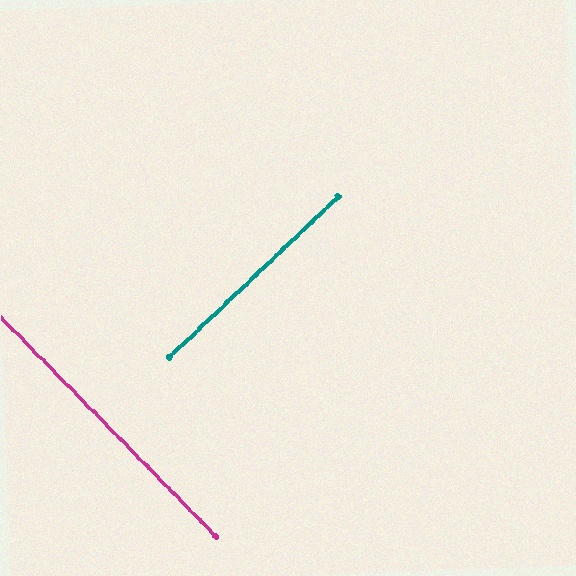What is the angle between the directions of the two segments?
Approximately 89 degrees.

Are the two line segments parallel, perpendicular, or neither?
Perpendicular — they meet at approximately 89°.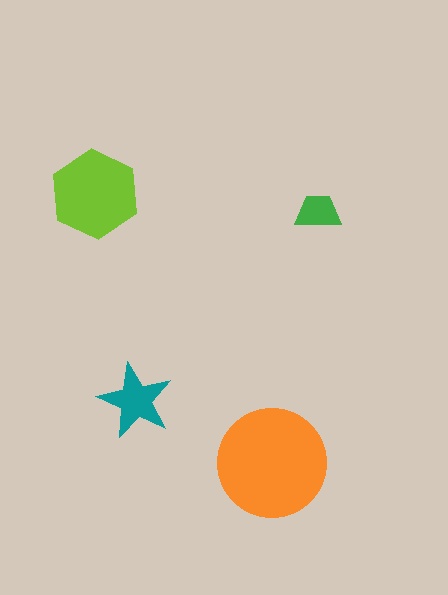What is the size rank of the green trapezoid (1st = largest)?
4th.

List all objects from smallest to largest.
The green trapezoid, the teal star, the lime hexagon, the orange circle.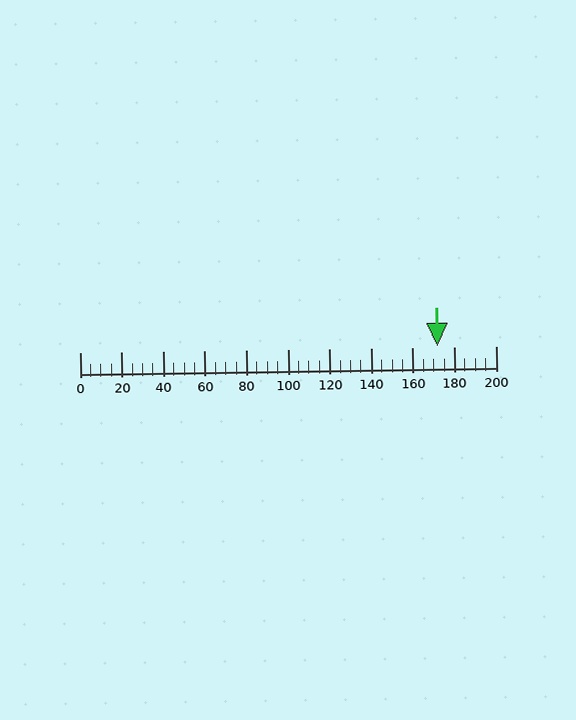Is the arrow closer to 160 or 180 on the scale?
The arrow is closer to 180.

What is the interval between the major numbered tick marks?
The major tick marks are spaced 20 units apart.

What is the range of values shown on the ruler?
The ruler shows values from 0 to 200.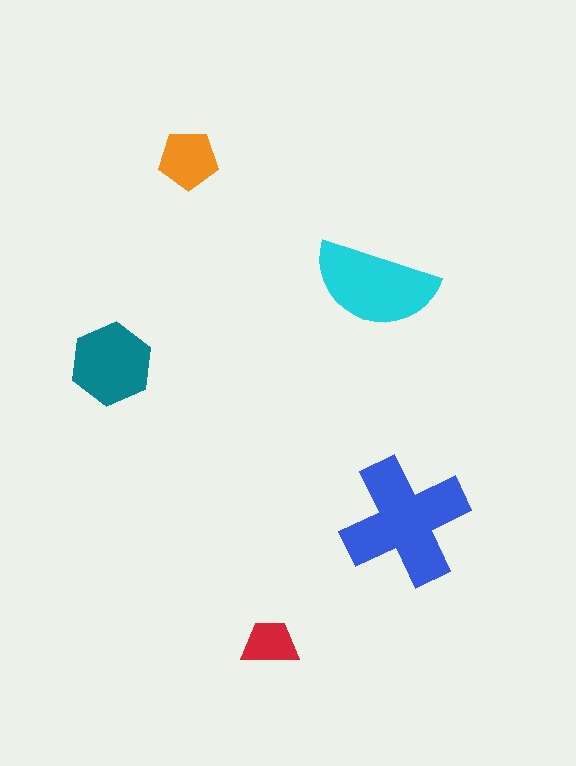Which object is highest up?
The orange pentagon is topmost.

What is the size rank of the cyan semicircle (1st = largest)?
2nd.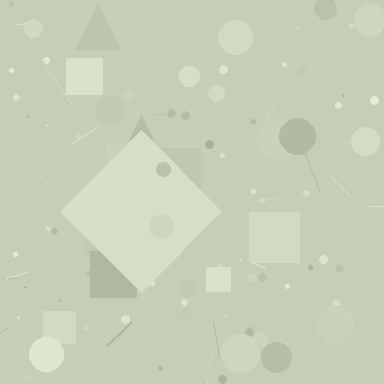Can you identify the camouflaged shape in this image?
The camouflaged shape is a diamond.